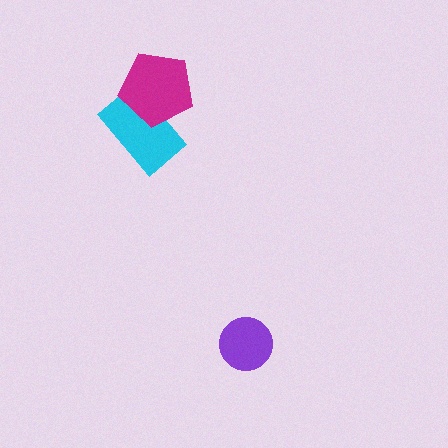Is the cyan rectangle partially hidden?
Yes, it is partially covered by another shape.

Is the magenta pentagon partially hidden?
No, no other shape covers it.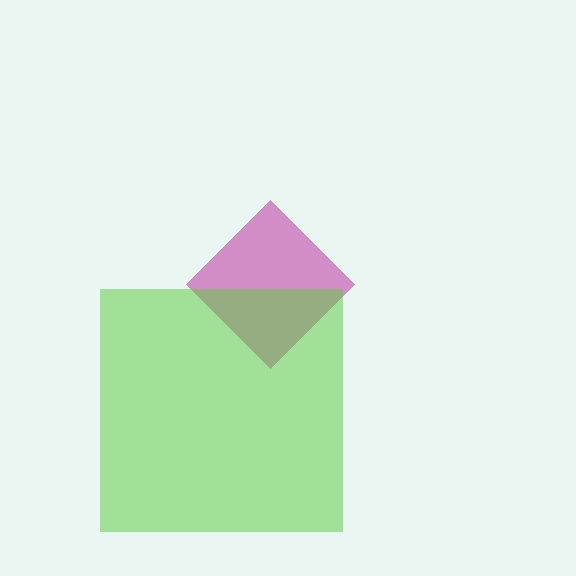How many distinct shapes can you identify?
There are 2 distinct shapes: a magenta diamond, a lime square.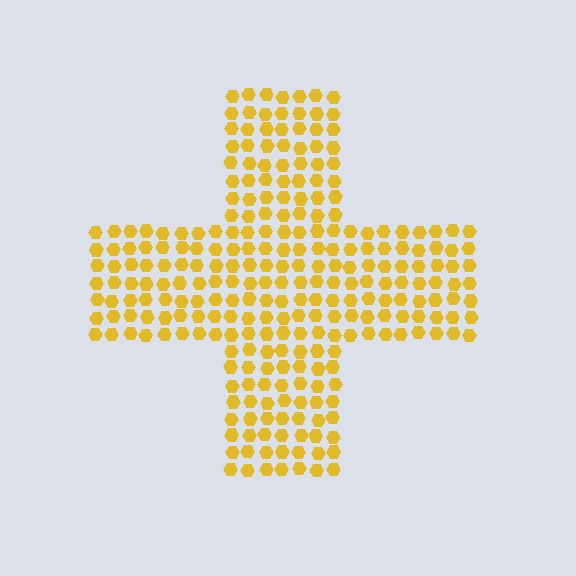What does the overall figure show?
The overall figure shows a cross.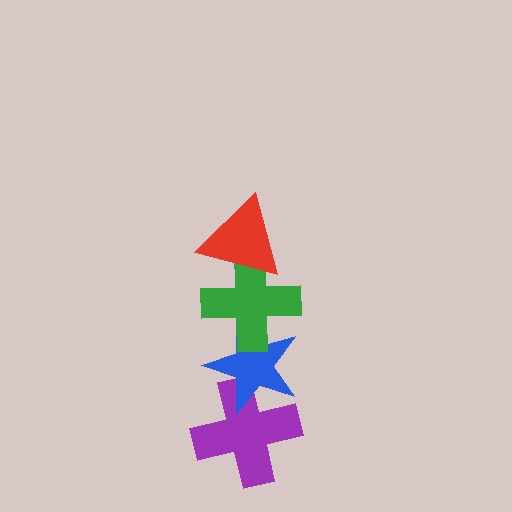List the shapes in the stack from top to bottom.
From top to bottom: the red triangle, the green cross, the blue star, the purple cross.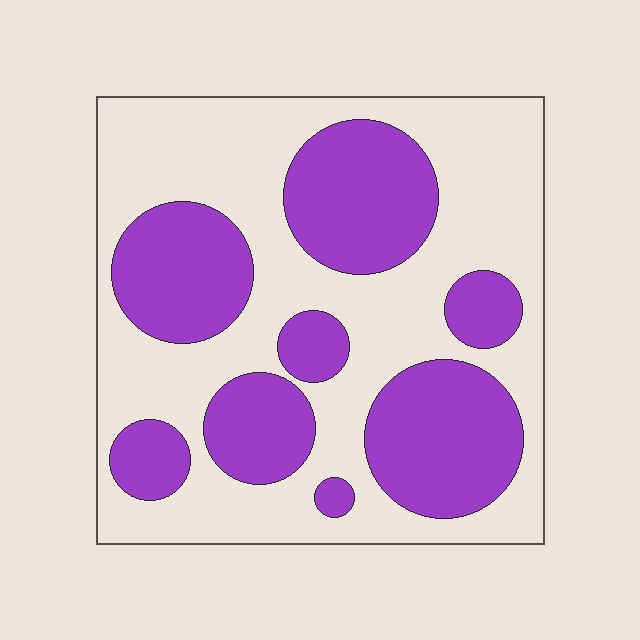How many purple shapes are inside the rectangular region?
8.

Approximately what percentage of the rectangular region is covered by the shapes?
Approximately 40%.